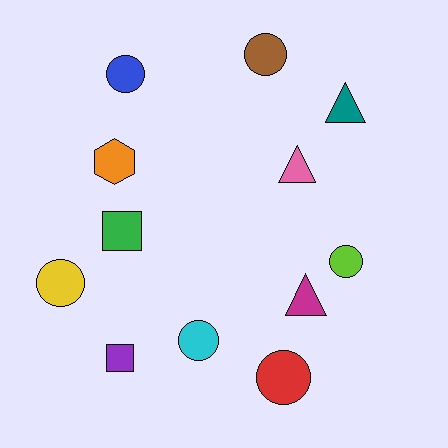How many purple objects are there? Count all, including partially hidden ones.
There is 1 purple object.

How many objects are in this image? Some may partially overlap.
There are 12 objects.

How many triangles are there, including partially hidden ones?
There are 3 triangles.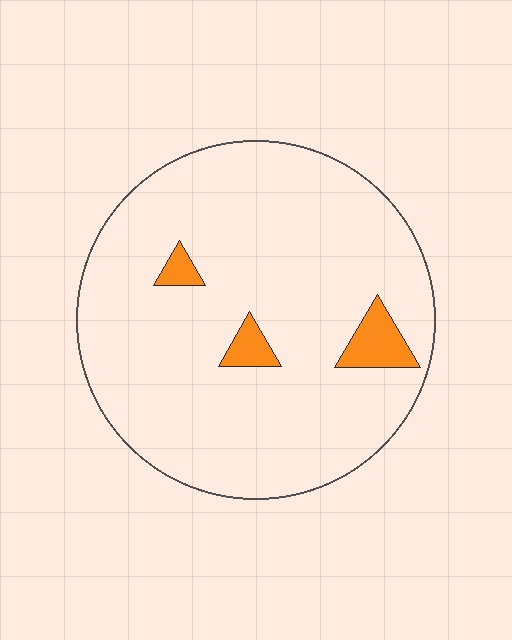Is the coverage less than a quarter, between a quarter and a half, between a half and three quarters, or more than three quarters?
Less than a quarter.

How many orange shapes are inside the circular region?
3.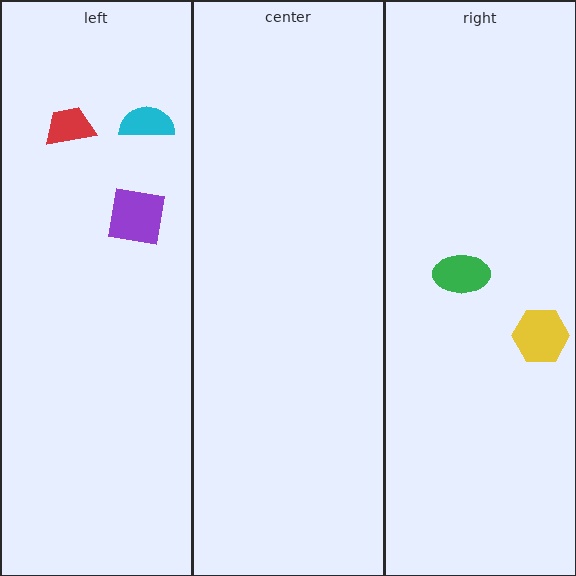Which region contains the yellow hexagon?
The right region.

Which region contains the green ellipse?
The right region.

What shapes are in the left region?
The purple square, the cyan semicircle, the red trapezoid.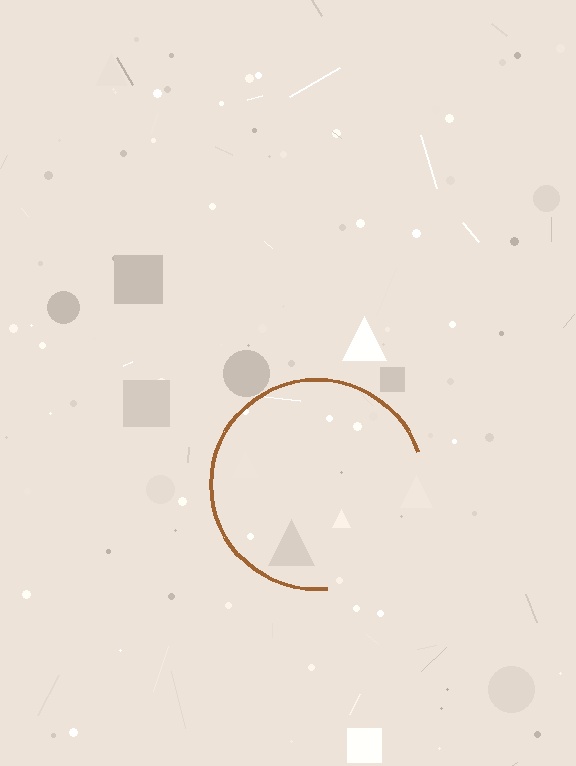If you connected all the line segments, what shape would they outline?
They would outline a circle.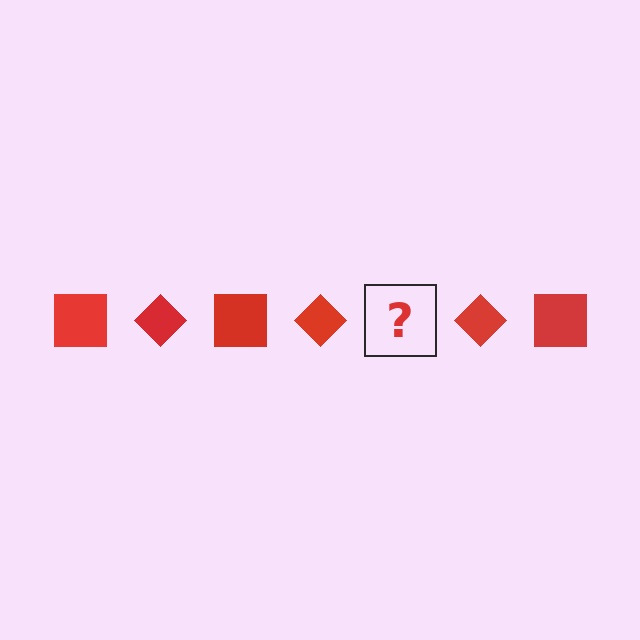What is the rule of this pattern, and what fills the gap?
The rule is that the pattern cycles through square, diamond shapes in red. The gap should be filled with a red square.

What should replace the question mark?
The question mark should be replaced with a red square.